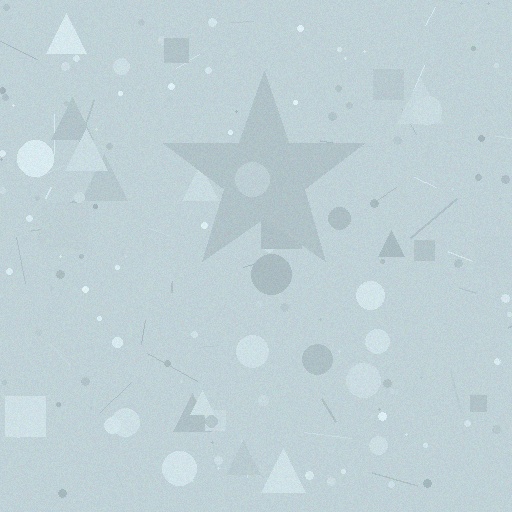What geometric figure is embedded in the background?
A star is embedded in the background.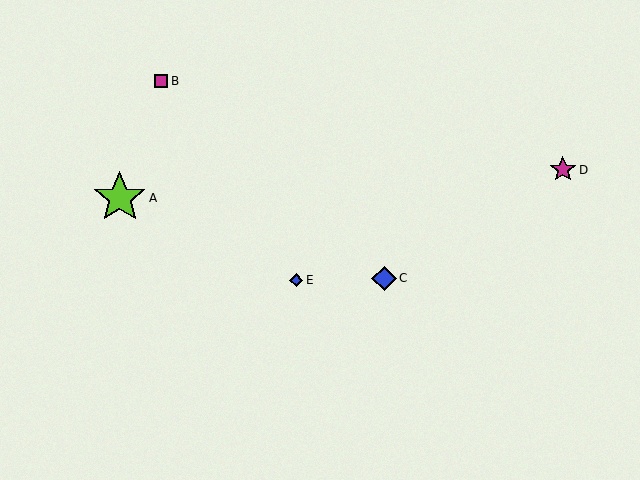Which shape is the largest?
The lime star (labeled A) is the largest.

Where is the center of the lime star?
The center of the lime star is at (120, 198).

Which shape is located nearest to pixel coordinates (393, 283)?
The blue diamond (labeled C) at (384, 278) is nearest to that location.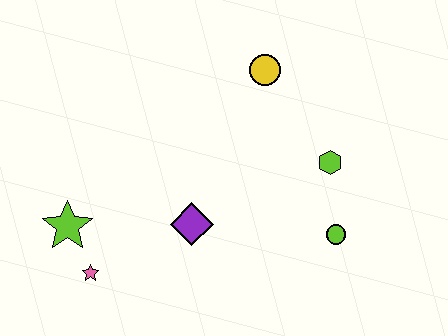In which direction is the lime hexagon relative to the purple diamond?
The lime hexagon is to the right of the purple diamond.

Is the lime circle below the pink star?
No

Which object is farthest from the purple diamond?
The yellow circle is farthest from the purple diamond.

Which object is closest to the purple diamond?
The pink star is closest to the purple diamond.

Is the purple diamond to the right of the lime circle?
No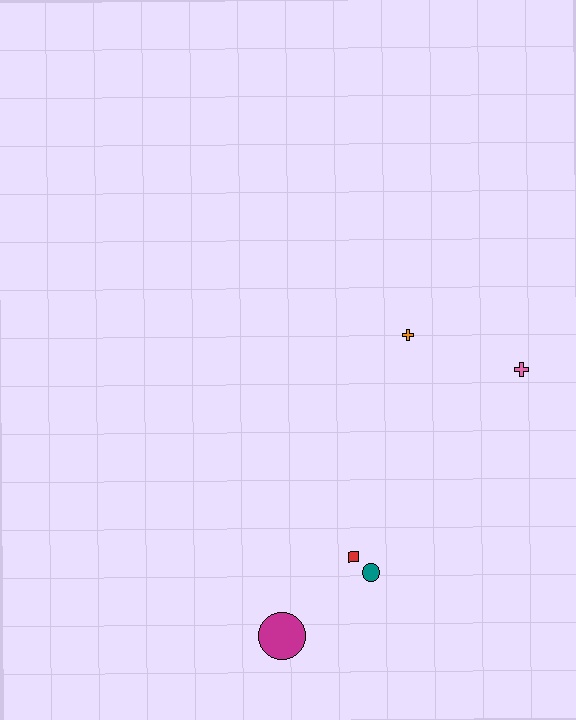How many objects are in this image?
There are 5 objects.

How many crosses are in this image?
There are 2 crosses.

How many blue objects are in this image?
There are no blue objects.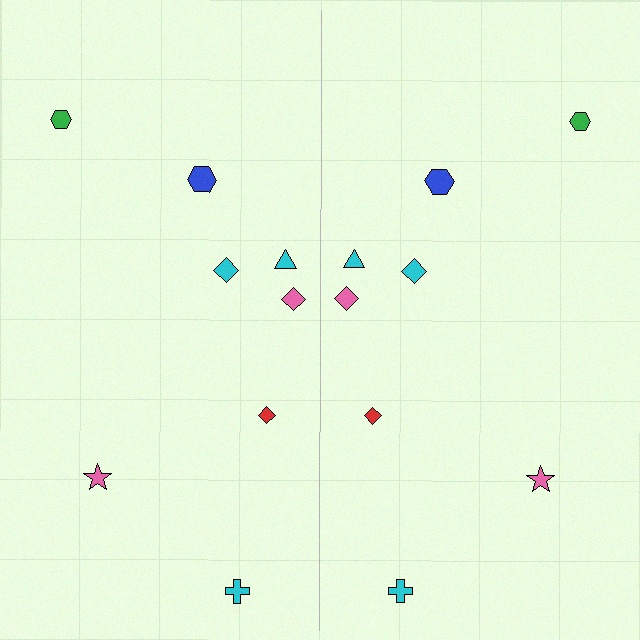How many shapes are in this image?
There are 16 shapes in this image.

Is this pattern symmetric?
Yes, this pattern has bilateral (reflection) symmetry.